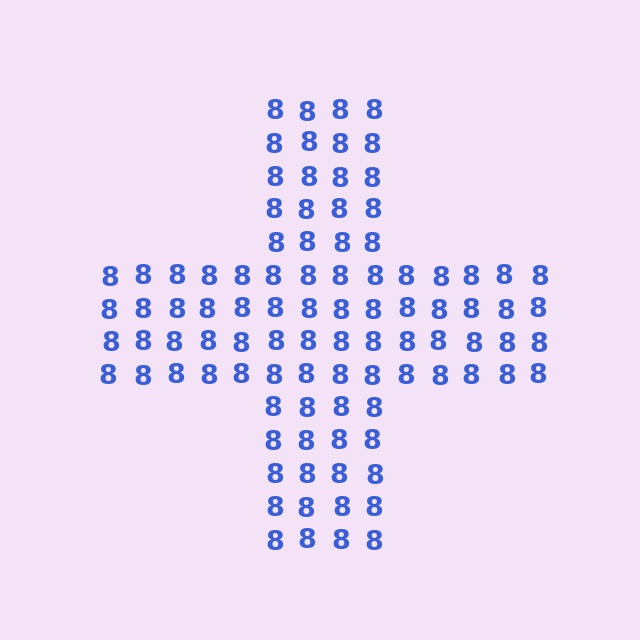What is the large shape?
The large shape is a cross.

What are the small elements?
The small elements are digit 8's.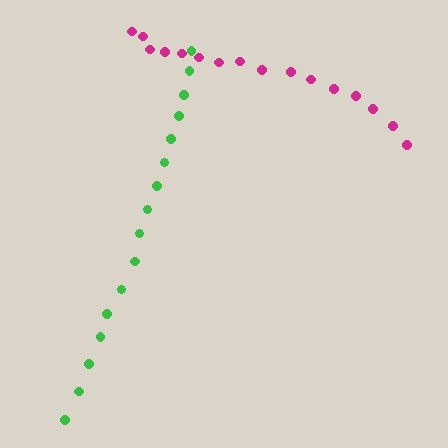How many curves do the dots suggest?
There are 2 distinct paths.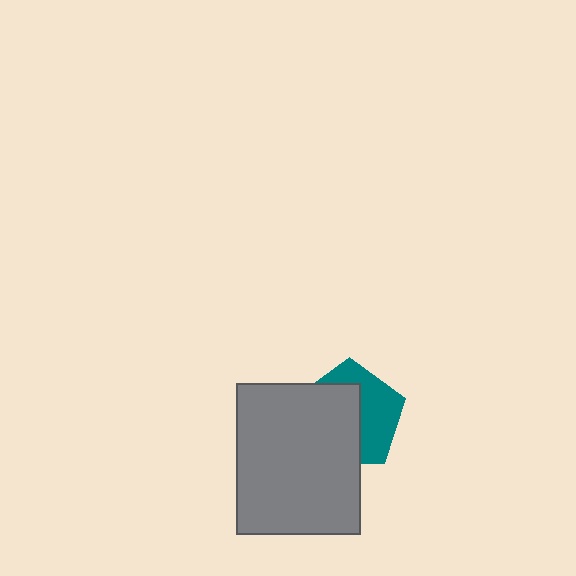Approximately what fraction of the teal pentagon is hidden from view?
Roughly 56% of the teal pentagon is hidden behind the gray rectangle.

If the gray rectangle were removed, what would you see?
You would see the complete teal pentagon.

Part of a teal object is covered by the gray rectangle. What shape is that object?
It is a pentagon.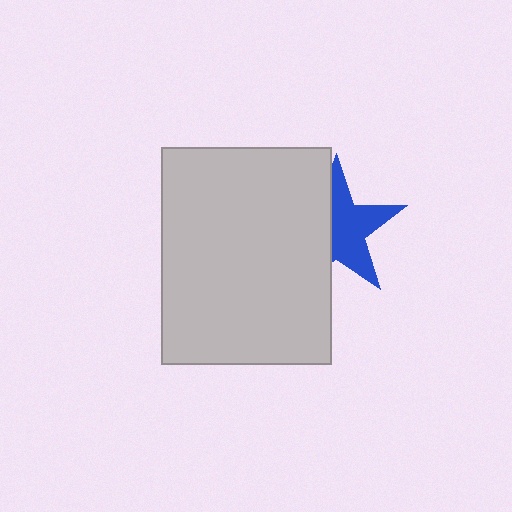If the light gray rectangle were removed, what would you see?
You would see the complete blue star.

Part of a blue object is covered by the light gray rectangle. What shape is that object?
It is a star.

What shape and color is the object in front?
The object in front is a light gray rectangle.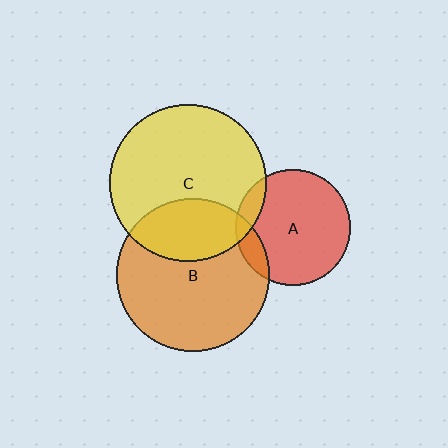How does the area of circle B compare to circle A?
Approximately 1.8 times.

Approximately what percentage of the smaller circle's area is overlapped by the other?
Approximately 10%.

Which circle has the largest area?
Circle C (yellow).